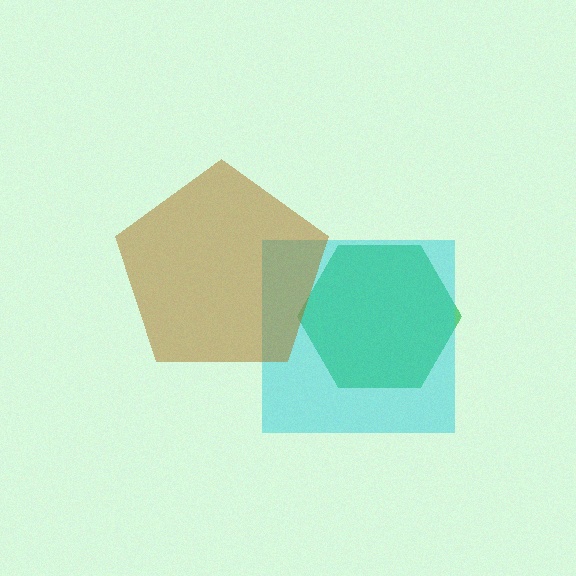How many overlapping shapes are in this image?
There are 3 overlapping shapes in the image.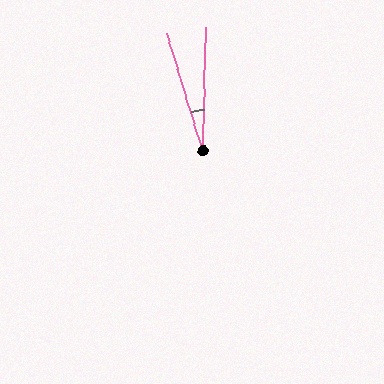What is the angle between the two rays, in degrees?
Approximately 19 degrees.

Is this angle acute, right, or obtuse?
It is acute.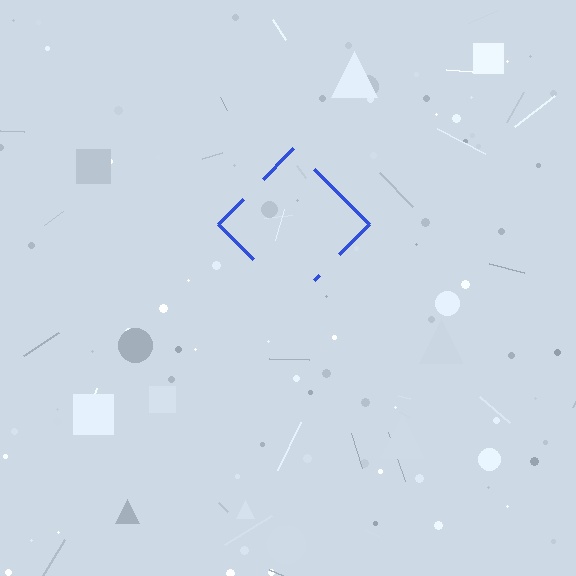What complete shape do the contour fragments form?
The contour fragments form a diamond.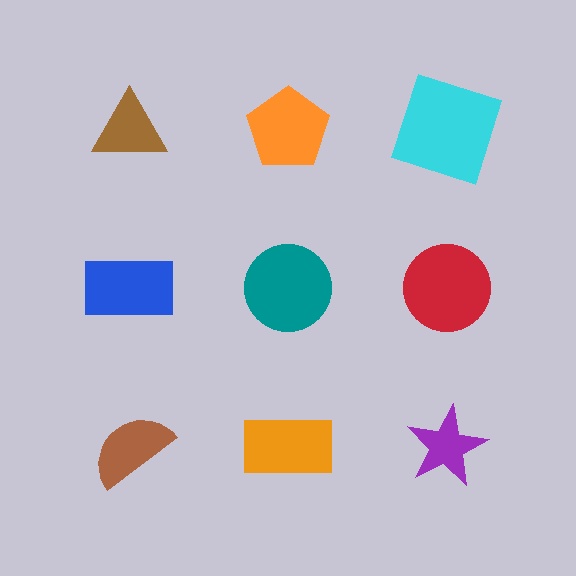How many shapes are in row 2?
3 shapes.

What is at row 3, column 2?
An orange rectangle.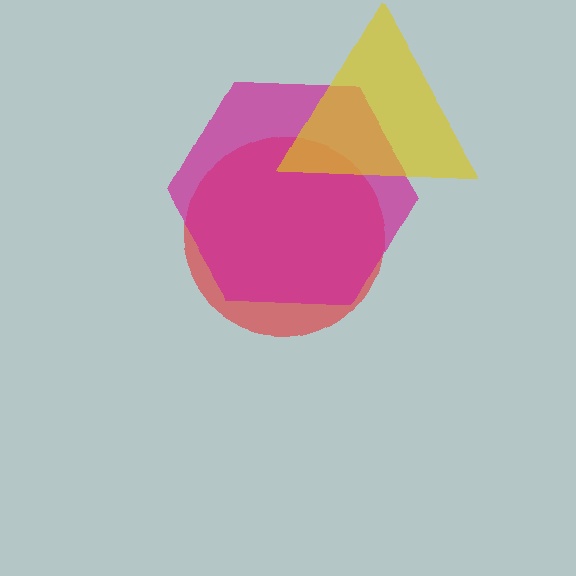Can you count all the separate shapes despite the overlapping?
Yes, there are 3 separate shapes.